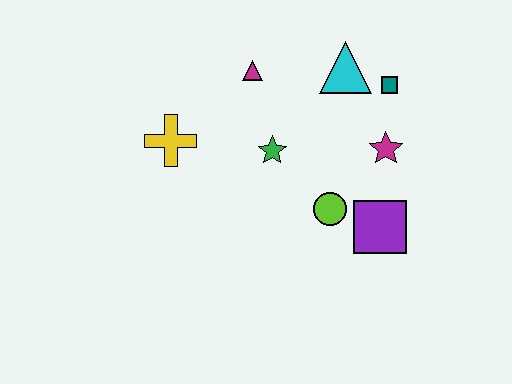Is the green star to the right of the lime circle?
No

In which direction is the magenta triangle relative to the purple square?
The magenta triangle is above the purple square.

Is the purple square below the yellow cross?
Yes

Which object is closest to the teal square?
The cyan triangle is closest to the teal square.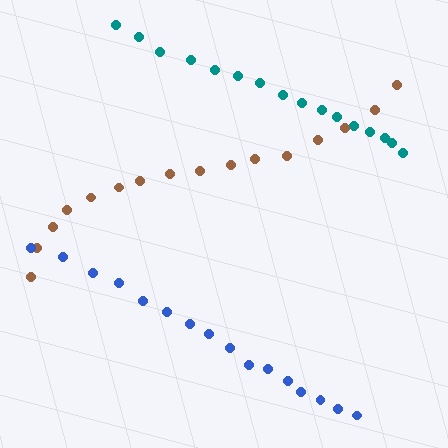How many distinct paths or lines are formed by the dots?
There are 3 distinct paths.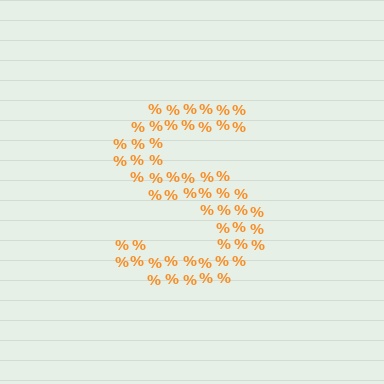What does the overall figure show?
The overall figure shows the letter S.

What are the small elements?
The small elements are percent signs.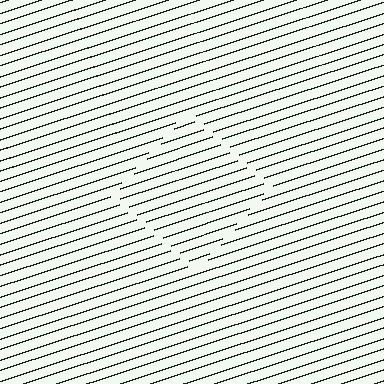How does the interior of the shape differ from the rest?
The interior of the shape contains the same grating, shifted by half a period — the contour is defined by the phase discontinuity where line-ends from the inner and outer gratings abut.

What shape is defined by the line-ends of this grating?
An illusory square. The interior of the shape contains the same grating, shifted by half a period — the contour is defined by the phase discontinuity where line-ends from the inner and outer gratings abut.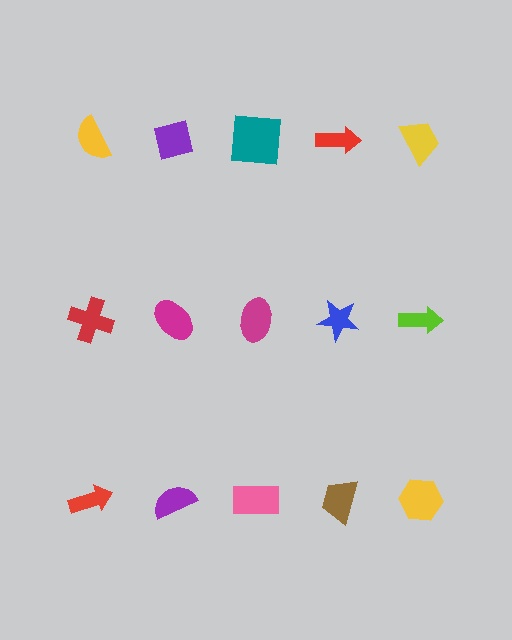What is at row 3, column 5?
A yellow hexagon.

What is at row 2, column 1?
A red cross.